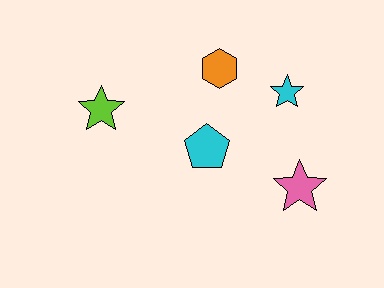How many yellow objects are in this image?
There are no yellow objects.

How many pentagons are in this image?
There is 1 pentagon.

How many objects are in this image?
There are 5 objects.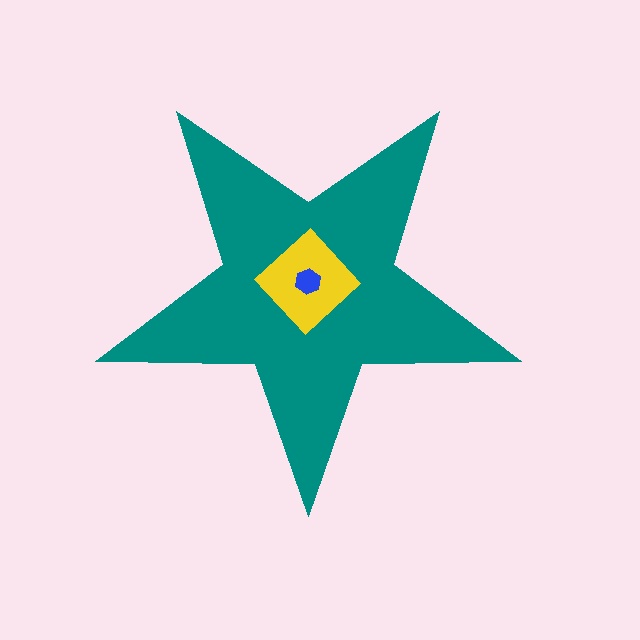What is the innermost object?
The blue hexagon.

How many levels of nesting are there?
3.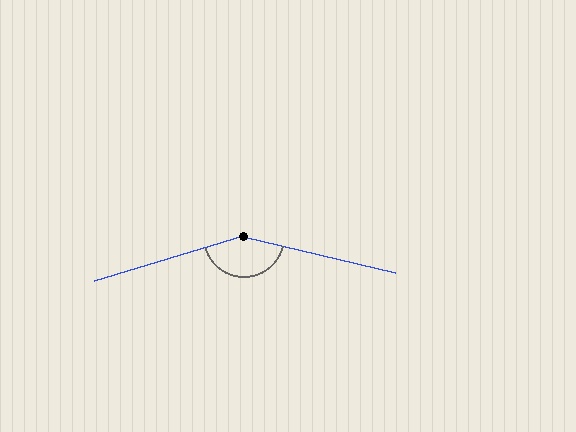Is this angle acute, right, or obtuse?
It is obtuse.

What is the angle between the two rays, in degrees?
Approximately 150 degrees.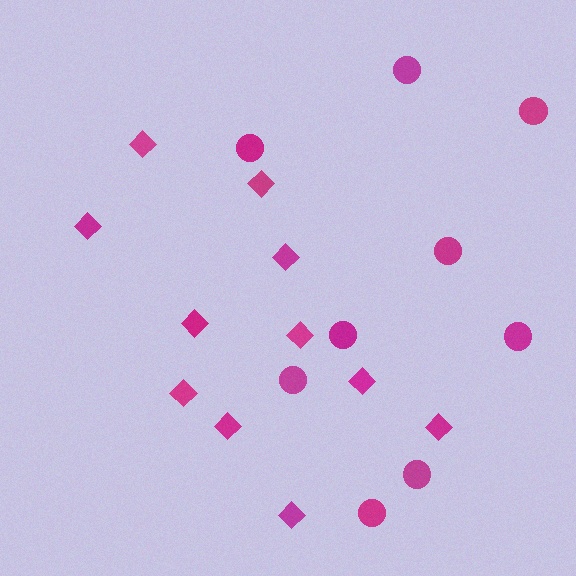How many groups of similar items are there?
There are 2 groups: one group of diamonds (11) and one group of circles (9).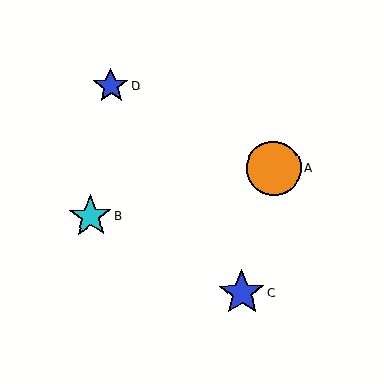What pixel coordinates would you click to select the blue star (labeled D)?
Click at (111, 86) to select the blue star D.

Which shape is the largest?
The orange circle (labeled A) is the largest.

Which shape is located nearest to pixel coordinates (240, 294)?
The blue star (labeled C) at (242, 293) is nearest to that location.